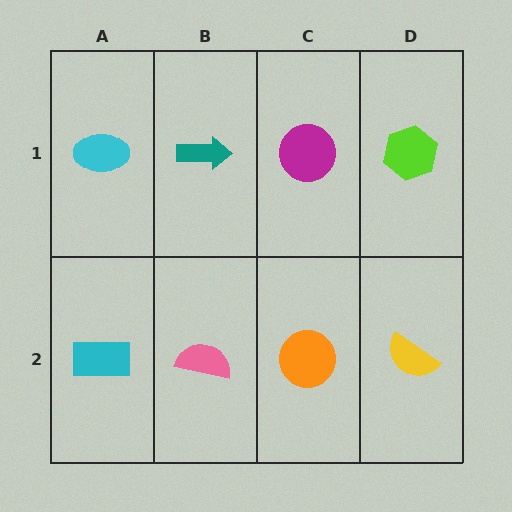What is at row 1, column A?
A cyan ellipse.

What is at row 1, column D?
A lime hexagon.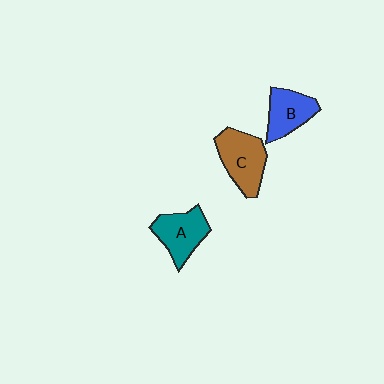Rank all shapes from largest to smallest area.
From largest to smallest: C (brown), A (teal), B (blue).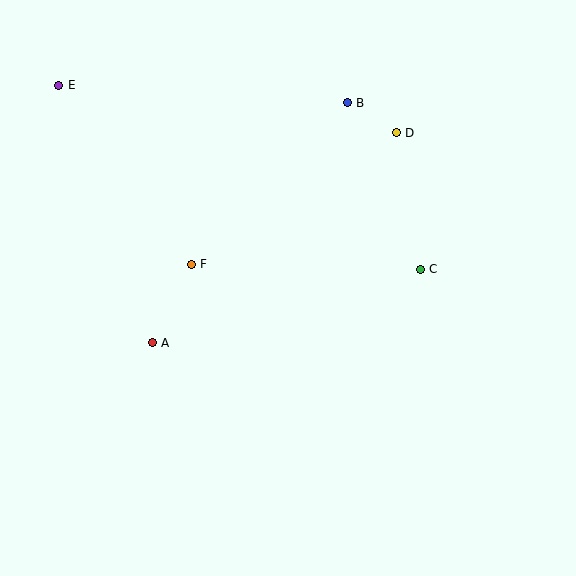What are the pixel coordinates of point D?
Point D is at (396, 133).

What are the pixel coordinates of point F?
Point F is at (191, 264).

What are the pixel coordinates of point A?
Point A is at (152, 343).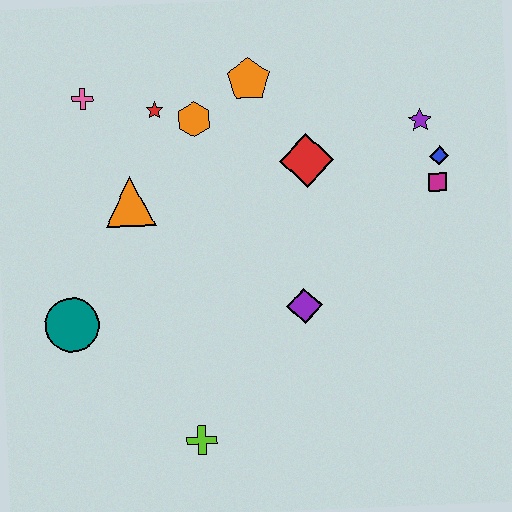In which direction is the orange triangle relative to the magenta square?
The orange triangle is to the left of the magenta square.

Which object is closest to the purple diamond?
The red diamond is closest to the purple diamond.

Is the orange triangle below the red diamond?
Yes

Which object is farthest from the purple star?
The teal circle is farthest from the purple star.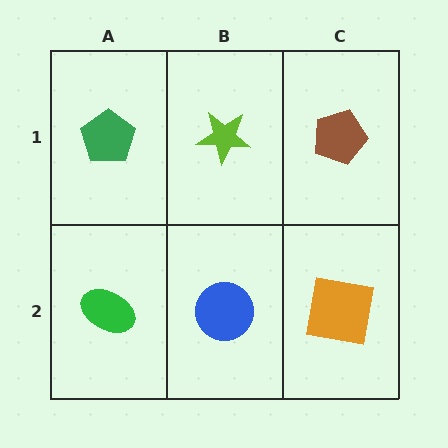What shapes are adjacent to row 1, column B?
A blue circle (row 2, column B), a green pentagon (row 1, column A), a brown pentagon (row 1, column C).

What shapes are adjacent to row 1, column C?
An orange square (row 2, column C), a lime star (row 1, column B).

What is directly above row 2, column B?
A lime star.